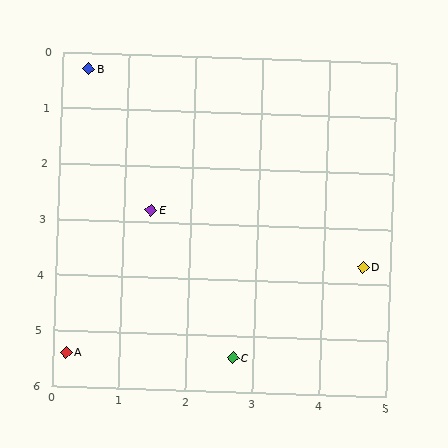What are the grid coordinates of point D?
Point D is at approximately (4.6, 3.7).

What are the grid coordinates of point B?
Point B is at approximately (0.4, 0.3).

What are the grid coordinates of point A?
Point A is at approximately (0.2, 5.4).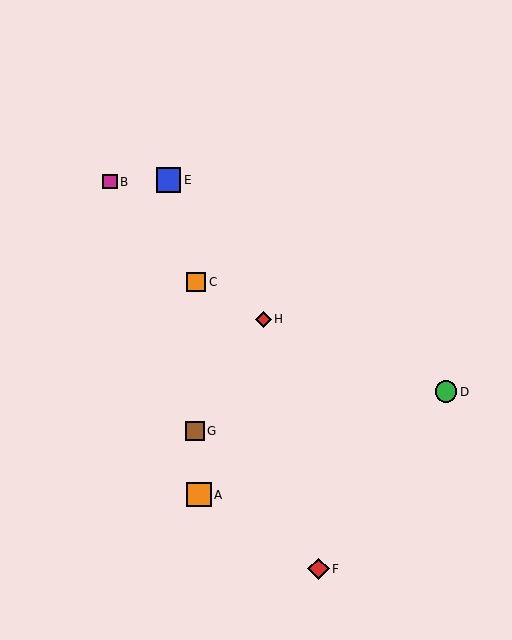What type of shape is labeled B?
Shape B is a magenta square.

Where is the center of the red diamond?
The center of the red diamond is at (263, 319).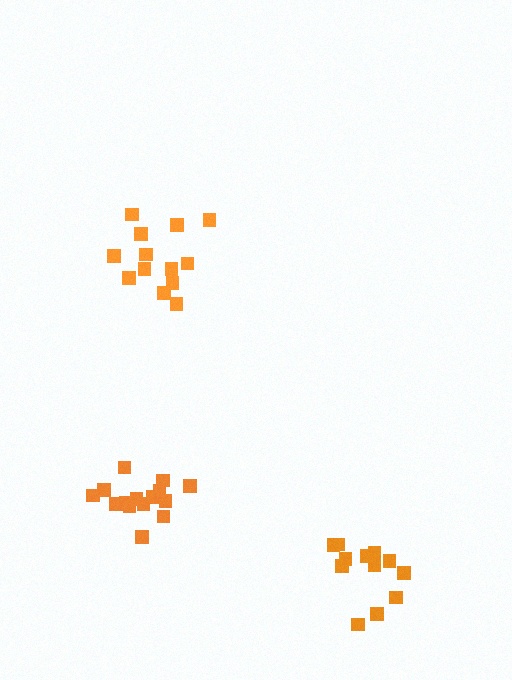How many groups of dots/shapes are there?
There are 3 groups.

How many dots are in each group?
Group 1: 12 dots, Group 2: 13 dots, Group 3: 15 dots (40 total).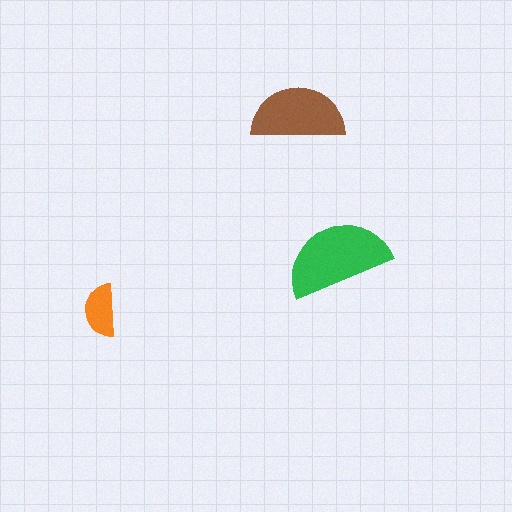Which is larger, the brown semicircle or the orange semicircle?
The brown one.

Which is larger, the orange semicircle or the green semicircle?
The green one.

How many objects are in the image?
There are 3 objects in the image.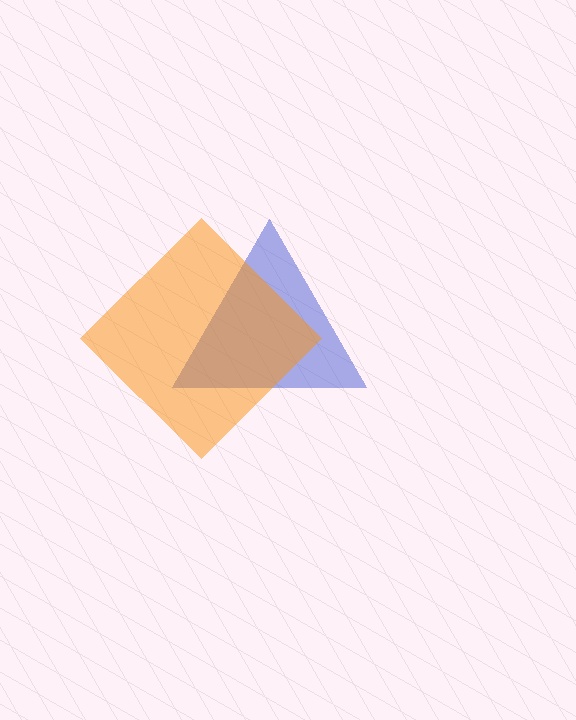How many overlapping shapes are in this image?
There are 2 overlapping shapes in the image.